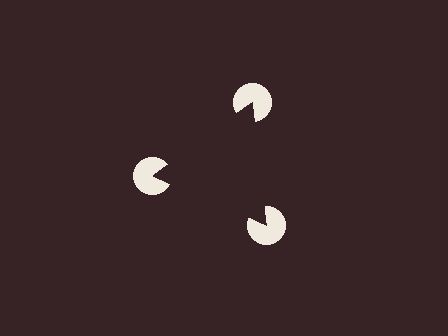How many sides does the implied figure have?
3 sides.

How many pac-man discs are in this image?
There are 3 — one at each vertex of the illusory triangle.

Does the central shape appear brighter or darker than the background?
It typically appears slightly darker than the background, even though no actual brightness change is drawn.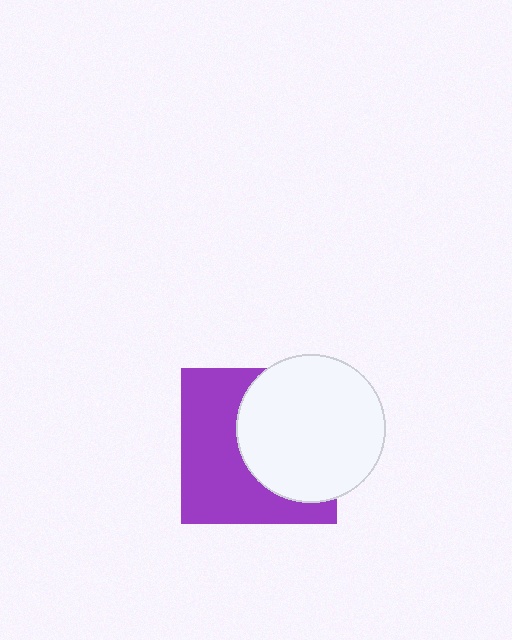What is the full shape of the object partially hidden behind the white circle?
The partially hidden object is a purple square.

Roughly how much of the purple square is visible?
About half of it is visible (roughly 51%).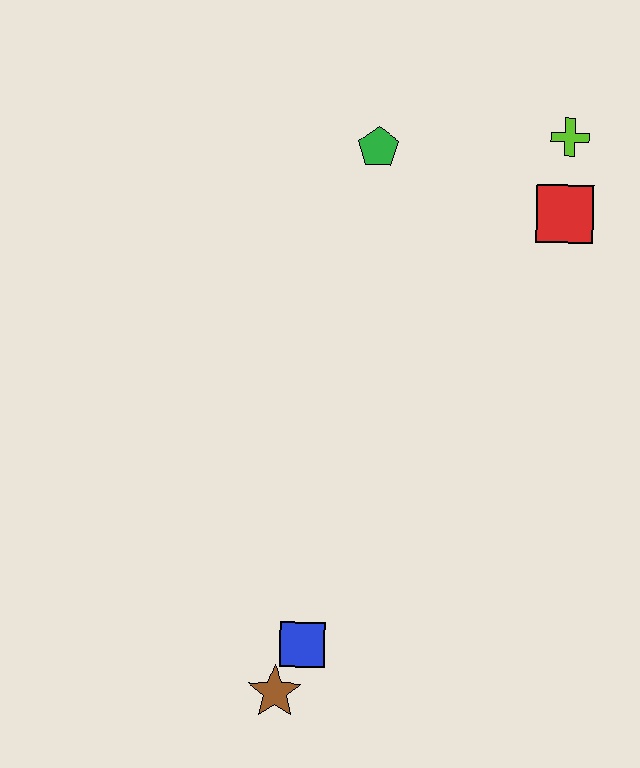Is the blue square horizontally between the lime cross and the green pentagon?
No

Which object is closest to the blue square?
The brown star is closest to the blue square.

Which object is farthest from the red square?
The brown star is farthest from the red square.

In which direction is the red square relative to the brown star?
The red square is above the brown star.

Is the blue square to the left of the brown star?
No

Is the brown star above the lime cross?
No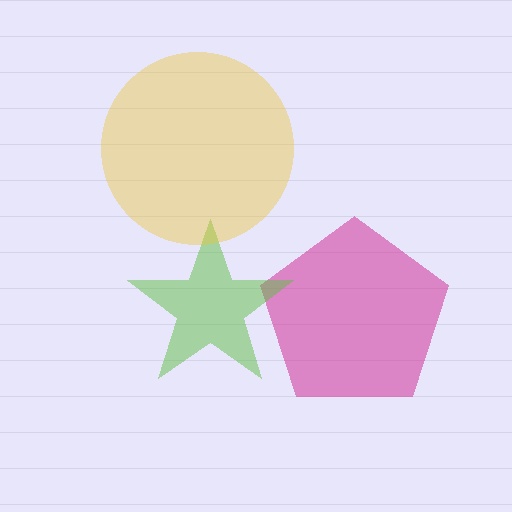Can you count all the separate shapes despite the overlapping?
Yes, there are 3 separate shapes.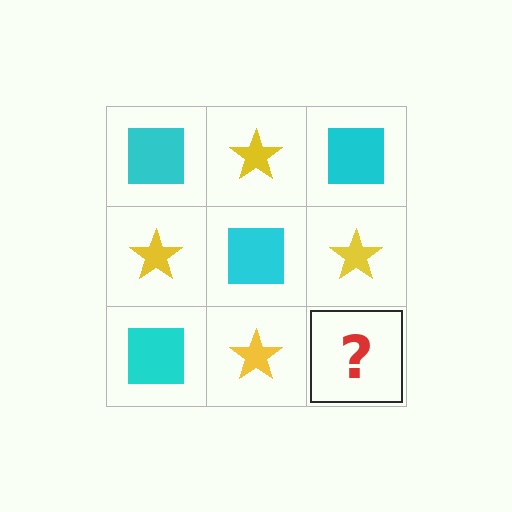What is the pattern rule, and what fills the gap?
The rule is that it alternates cyan square and yellow star in a checkerboard pattern. The gap should be filled with a cyan square.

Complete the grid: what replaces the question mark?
The question mark should be replaced with a cyan square.